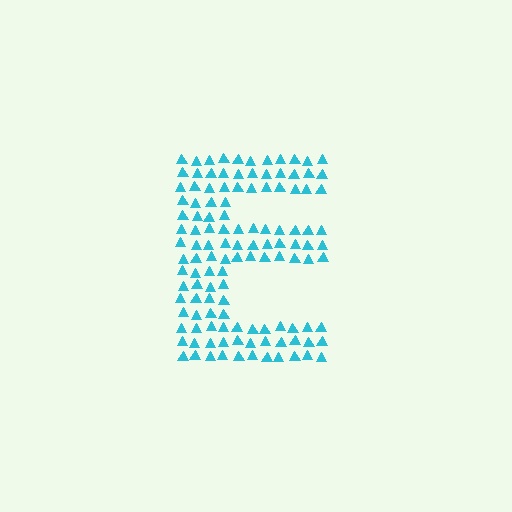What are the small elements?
The small elements are triangles.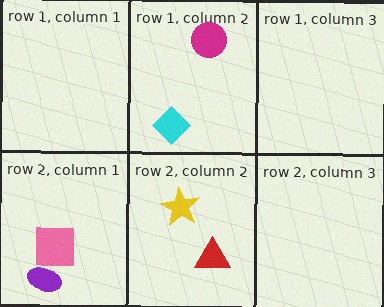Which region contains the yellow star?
The row 2, column 2 region.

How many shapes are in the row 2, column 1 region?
2.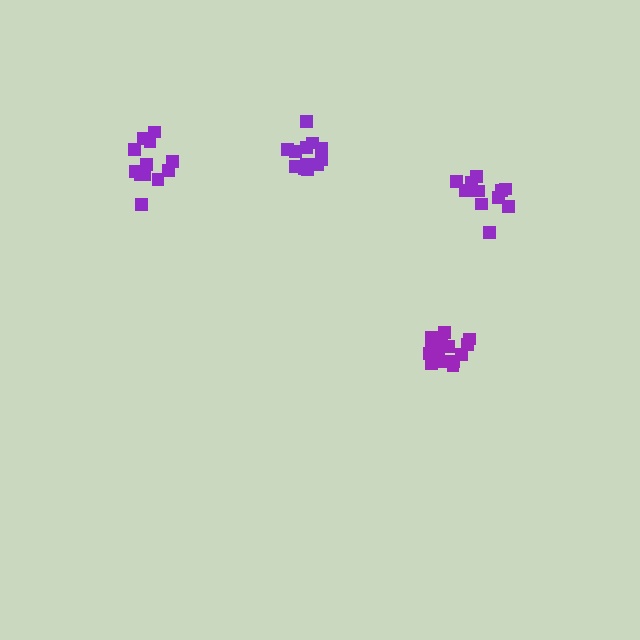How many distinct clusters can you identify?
There are 4 distinct clusters.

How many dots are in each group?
Group 1: 11 dots, Group 2: 15 dots, Group 3: 12 dots, Group 4: 12 dots (50 total).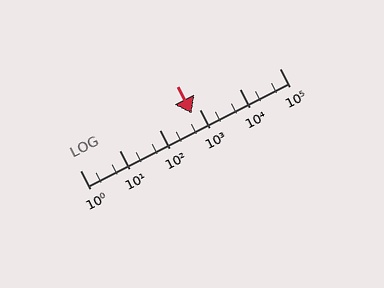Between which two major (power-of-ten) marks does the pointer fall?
The pointer is between 100 and 1000.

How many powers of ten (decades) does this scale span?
The scale spans 5 decades, from 1 to 100000.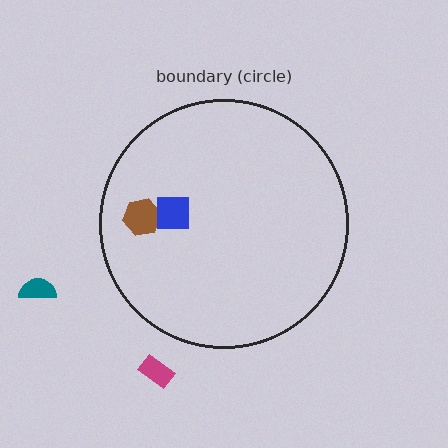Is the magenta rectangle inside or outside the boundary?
Outside.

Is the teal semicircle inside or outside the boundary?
Outside.